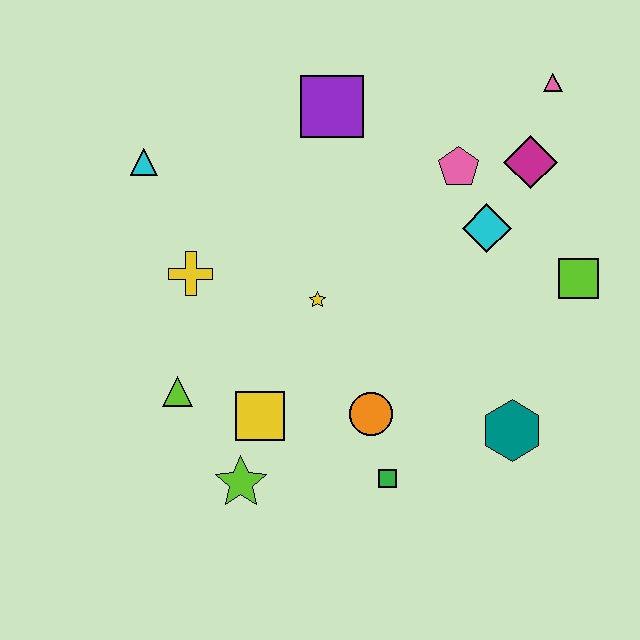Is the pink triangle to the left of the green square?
No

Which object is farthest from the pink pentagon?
The lime star is farthest from the pink pentagon.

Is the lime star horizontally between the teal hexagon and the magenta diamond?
No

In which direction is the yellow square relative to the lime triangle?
The yellow square is to the right of the lime triangle.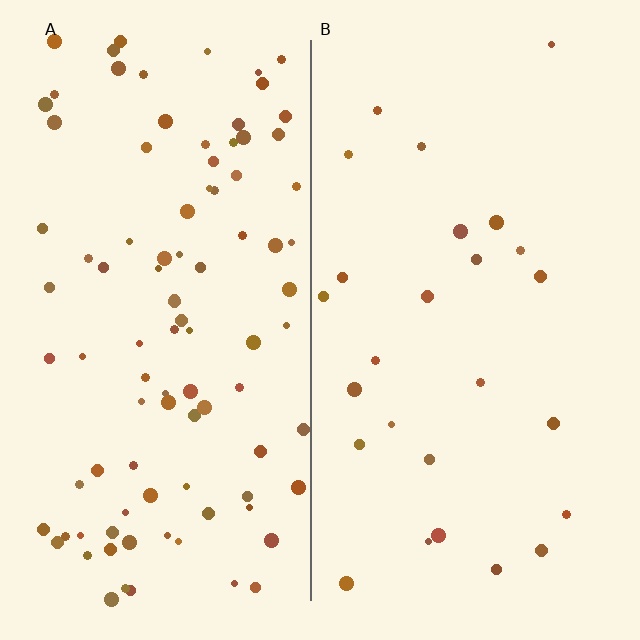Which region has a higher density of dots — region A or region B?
A (the left).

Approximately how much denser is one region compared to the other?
Approximately 3.7× — region A over region B.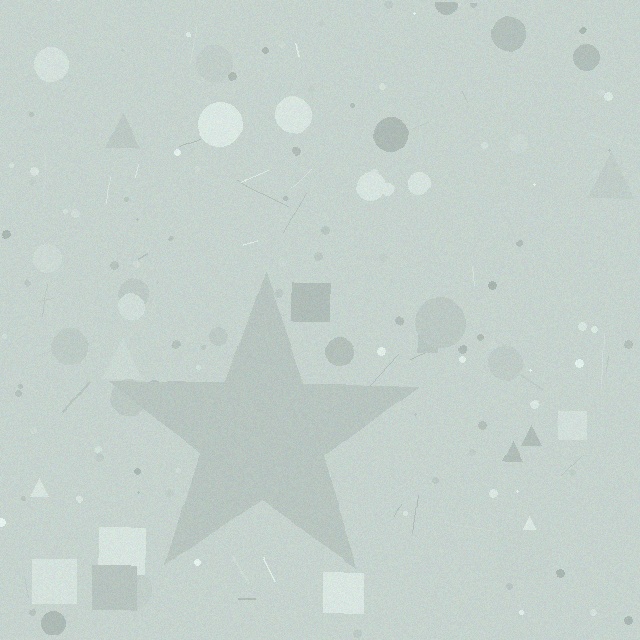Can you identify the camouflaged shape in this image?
The camouflaged shape is a star.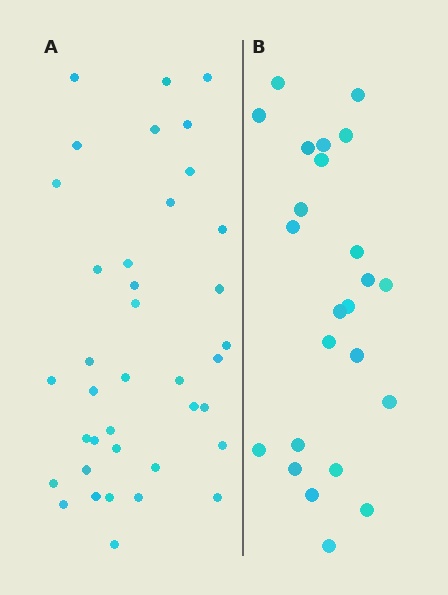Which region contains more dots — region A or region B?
Region A (the left region) has more dots.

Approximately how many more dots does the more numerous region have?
Region A has approximately 15 more dots than region B.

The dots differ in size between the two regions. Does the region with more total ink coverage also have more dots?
No. Region B has more total ink coverage because its dots are larger, but region A actually contains more individual dots. Total area can be misleading — the number of items is what matters here.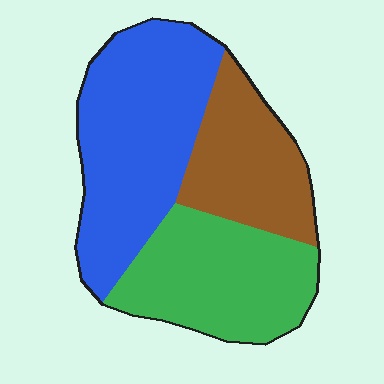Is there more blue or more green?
Blue.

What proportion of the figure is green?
Green covers around 30% of the figure.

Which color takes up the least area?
Brown, at roughly 25%.